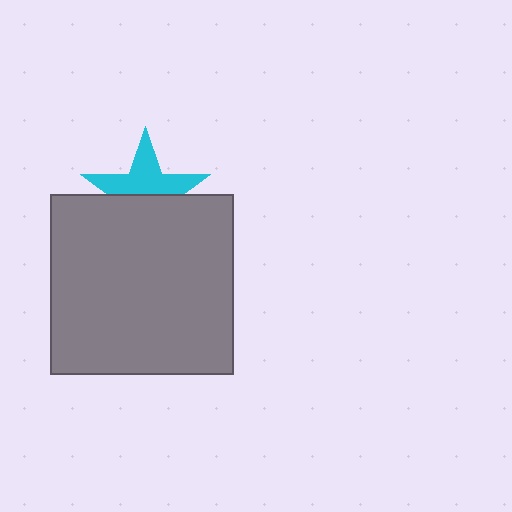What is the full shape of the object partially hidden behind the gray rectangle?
The partially hidden object is a cyan star.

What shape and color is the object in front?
The object in front is a gray rectangle.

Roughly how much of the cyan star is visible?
About half of it is visible (roughly 52%).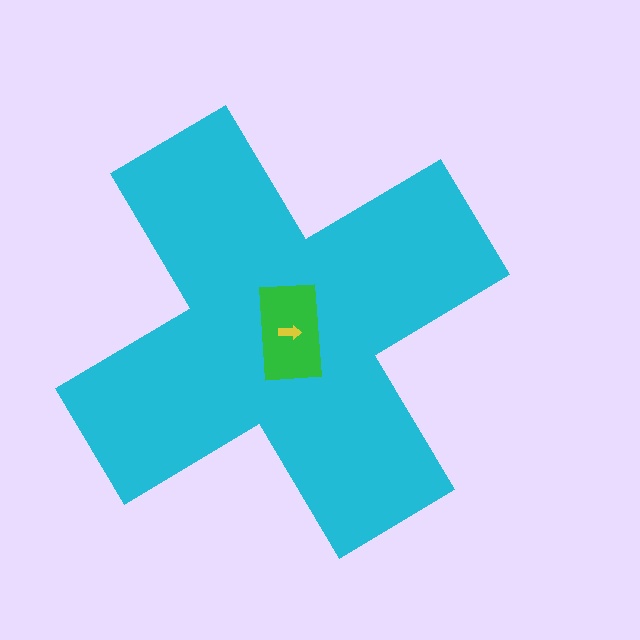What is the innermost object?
The yellow arrow.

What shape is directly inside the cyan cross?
The green rectangle.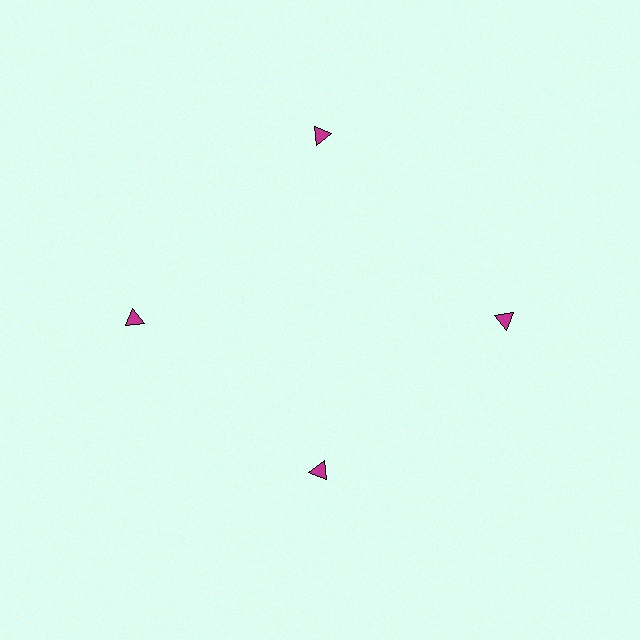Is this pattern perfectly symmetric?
No. The 4 magenta triangles are arranged in a ring, but one element near the 6 o'clock position is pulled inward toward the center, breaking the 4-fold rotational symmetry.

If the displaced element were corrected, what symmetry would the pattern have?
It would have 4-fold rotational symmetry — the pattern would map onto itself every 90 degrees.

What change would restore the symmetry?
The symmetry would be restored by moving it outward, back onto the ring so that all 4 triangles sit at equal angles and equal distance from the center.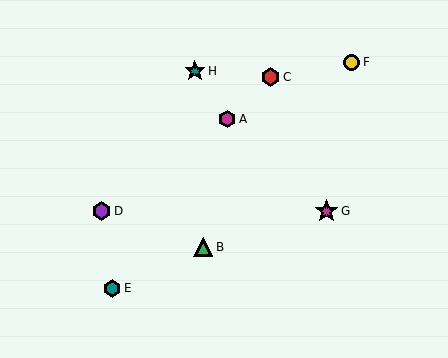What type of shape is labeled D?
Shape D is a purple hexagon.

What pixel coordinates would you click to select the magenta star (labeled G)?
Click at (326, 211) to select the magenta star G.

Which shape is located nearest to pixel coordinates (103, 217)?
The purple hexagon (labeled D) at (102, 211) is nearest to that location.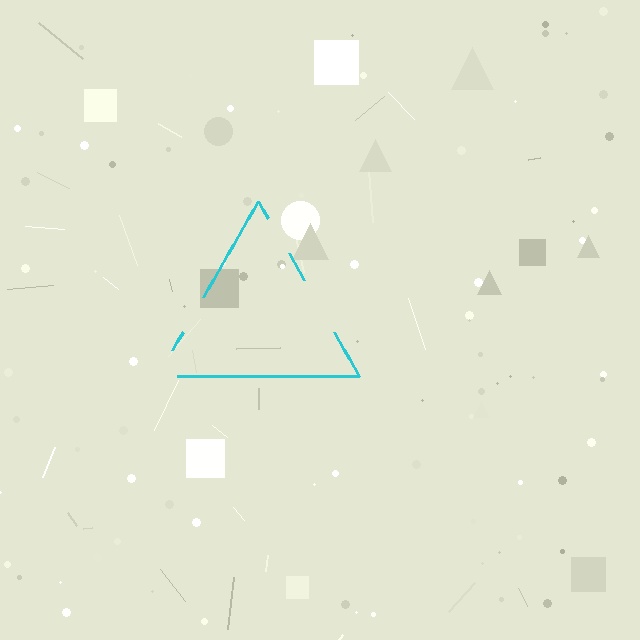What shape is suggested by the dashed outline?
The dashed outline suggests a triangle.